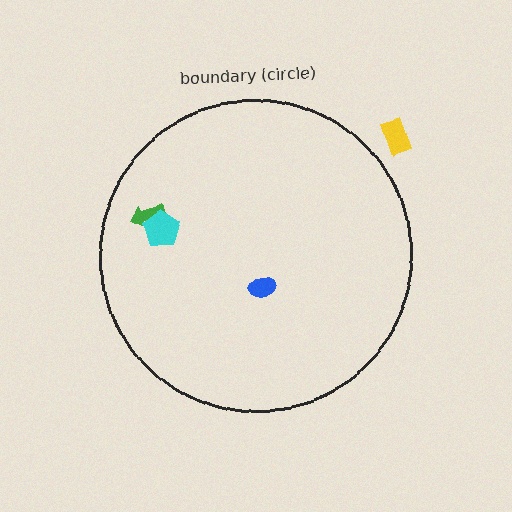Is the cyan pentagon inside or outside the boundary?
Inside.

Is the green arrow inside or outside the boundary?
Inside.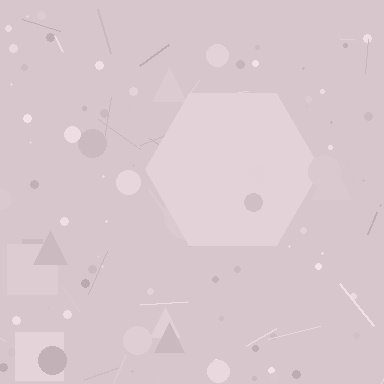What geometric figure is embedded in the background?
A hexagon is embedded in the background.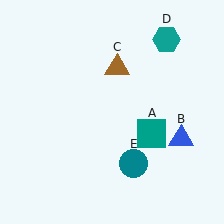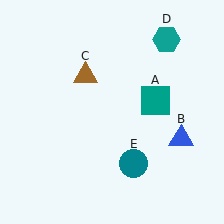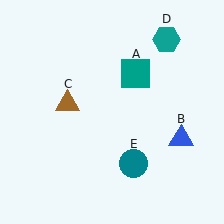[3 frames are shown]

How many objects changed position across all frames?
2 objects changed position: teal square (object A), brown triangle (object C).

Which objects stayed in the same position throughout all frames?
Blue triangle (object B) and teal hexagon (object D) and teal circle (object E) remained stationary.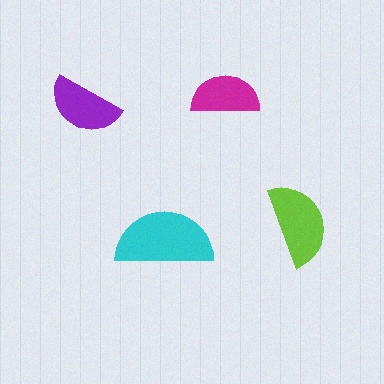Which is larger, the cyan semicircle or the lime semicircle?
The cyan one.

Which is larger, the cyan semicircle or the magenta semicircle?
The cyan one.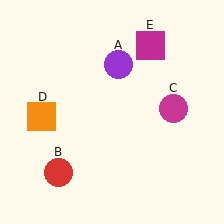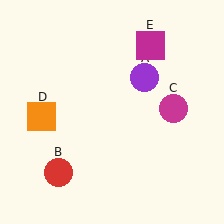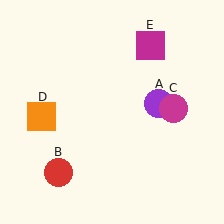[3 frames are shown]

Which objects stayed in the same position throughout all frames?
Red circle (object B) and magenta circle (object C) and orange square (object D) and magenta square (object E) remained stationary.